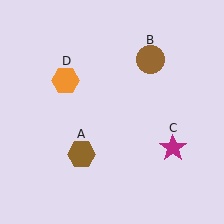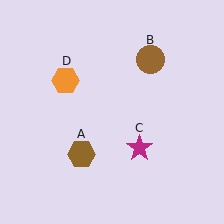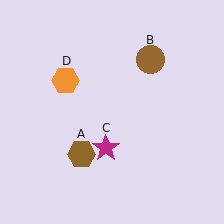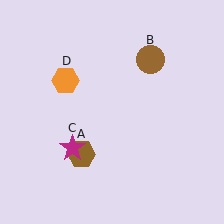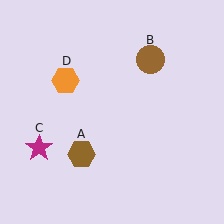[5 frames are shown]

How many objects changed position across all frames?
1 object changed position: magenta star (object C).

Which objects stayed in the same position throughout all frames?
Brown hexagon (object A) and brown circle (object B) and orange hexagon (object D) remained stationary.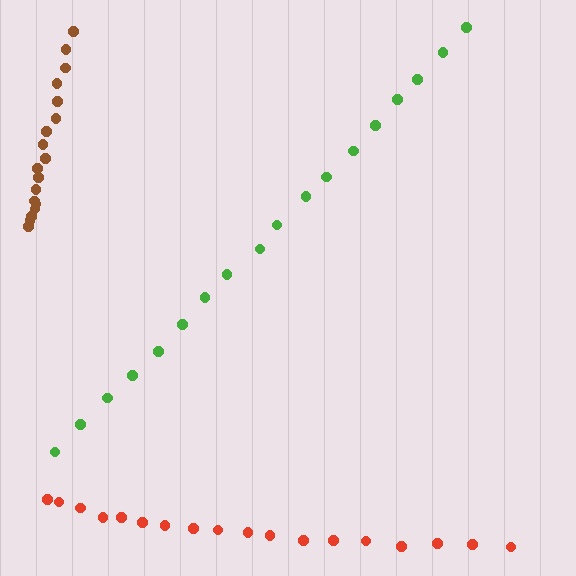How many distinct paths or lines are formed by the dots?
There are 3 distinct paths.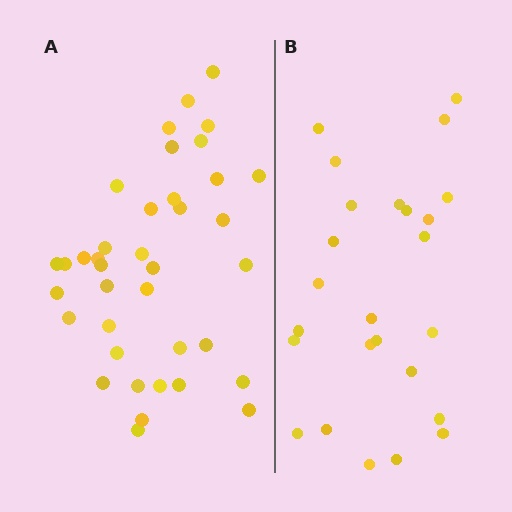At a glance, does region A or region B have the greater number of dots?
Region A (the left region) has more dots.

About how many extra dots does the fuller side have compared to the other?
Region A has approximately 15 more dots than region B.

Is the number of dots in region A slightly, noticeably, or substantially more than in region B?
Region A has substantially more. The ratio is roughly 1.5 to 1.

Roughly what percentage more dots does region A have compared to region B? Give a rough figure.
About 50% more.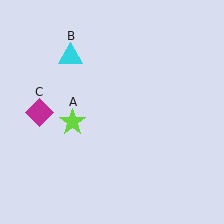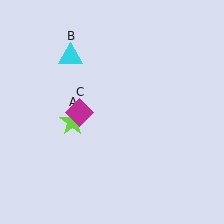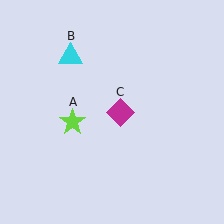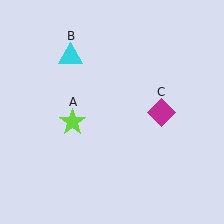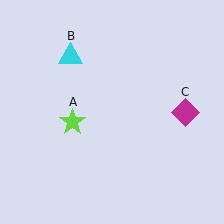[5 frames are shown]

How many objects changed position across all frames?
1 object changed position: magenta diamond (object C).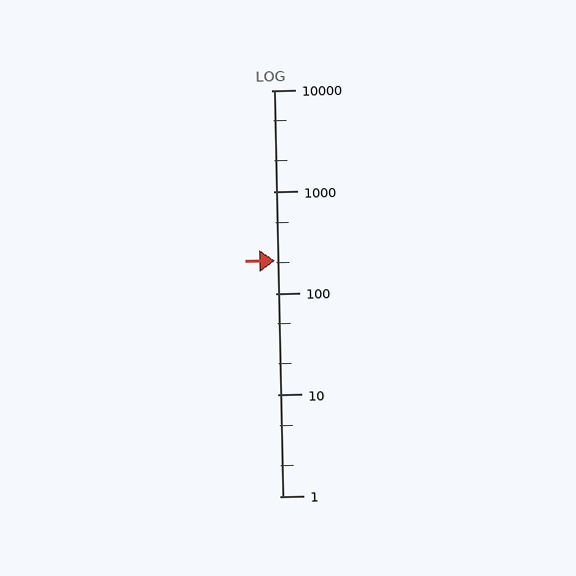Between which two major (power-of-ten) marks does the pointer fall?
The pointer is between 100 and 1000.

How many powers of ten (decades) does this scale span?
The scale spans 4 decades, from 1 to 10000.